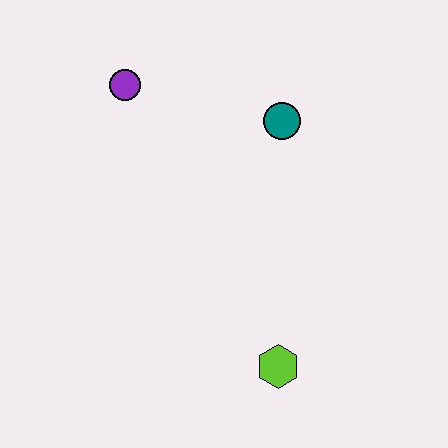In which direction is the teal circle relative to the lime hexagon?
The teal circle is above the lime hexagon.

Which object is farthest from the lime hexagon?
The purple circle is farthest from the lime hexagon.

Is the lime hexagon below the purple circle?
Yes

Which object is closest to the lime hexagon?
The teal circle is closest to the lime hexagon.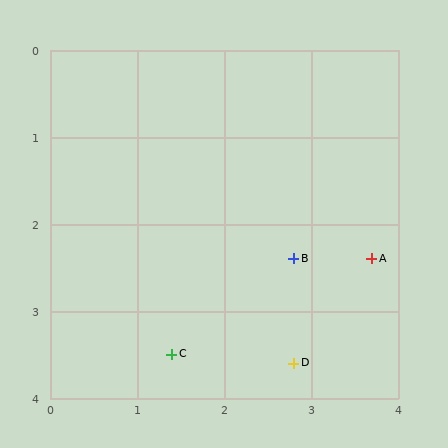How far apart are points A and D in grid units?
Points A and D are about 1.5 grid units apart.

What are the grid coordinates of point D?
Point D is at approximately (2.8, 3.6).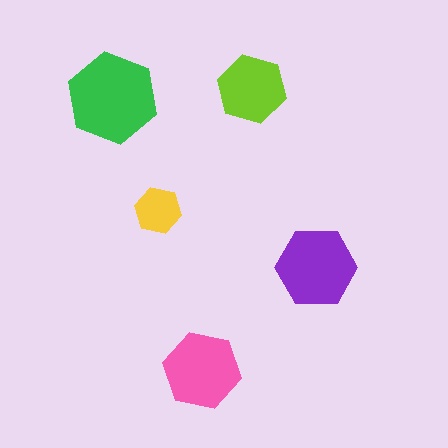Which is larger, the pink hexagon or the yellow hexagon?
The pink one.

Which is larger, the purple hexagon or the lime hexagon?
The purple one.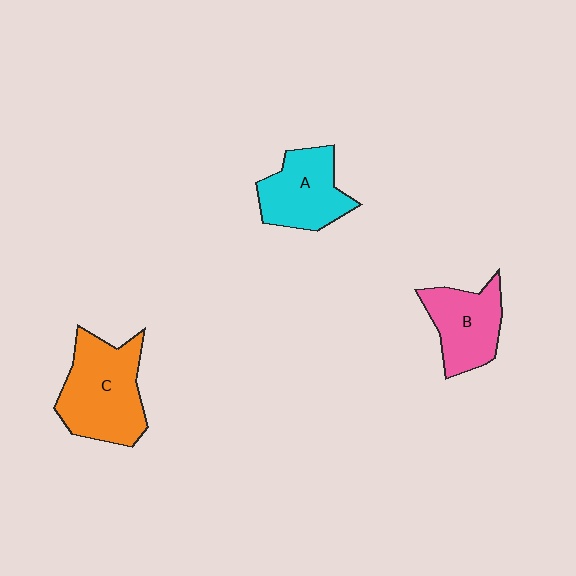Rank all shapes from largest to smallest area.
From largest to smallest: C (orange), A (cyan), B (pink).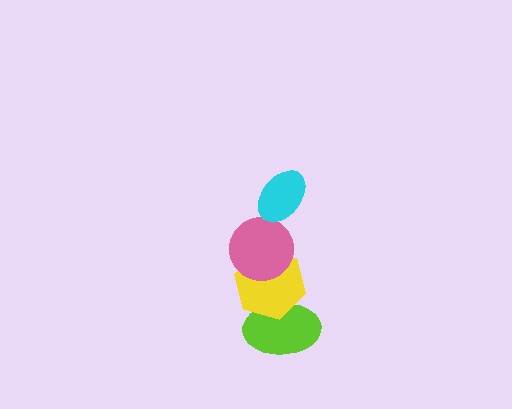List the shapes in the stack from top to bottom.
From top to bottom: the cyan ellipse, the pink circle, the yellow hexagon, the lime ellipse.